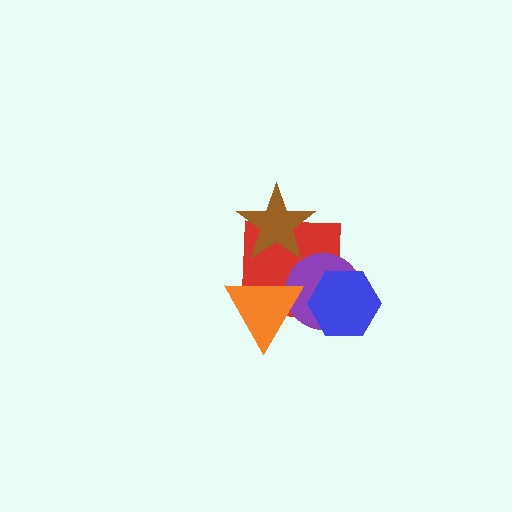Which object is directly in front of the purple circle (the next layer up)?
The blue hexagon is directly in front of the purple circle.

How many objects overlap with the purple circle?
3 objects overlap with the purple circle.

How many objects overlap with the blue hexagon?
2 objects overlap with the blue hexagon.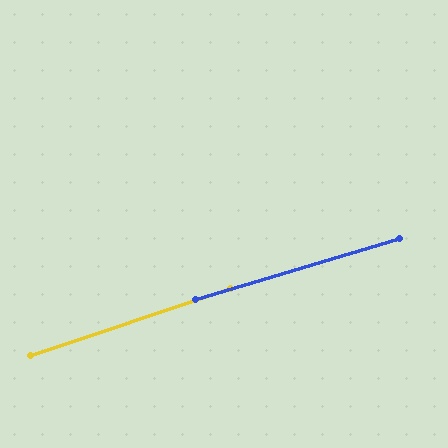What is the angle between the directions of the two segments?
Approximately 2 degrees.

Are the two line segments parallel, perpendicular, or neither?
Parallel — their directions differ by only 1.7°.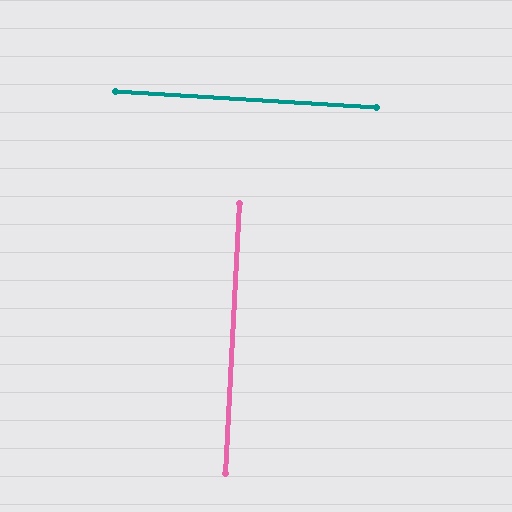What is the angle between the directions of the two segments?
Approximately 89 degrees.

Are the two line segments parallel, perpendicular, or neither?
Perpendicular — they meet at approximately 89°.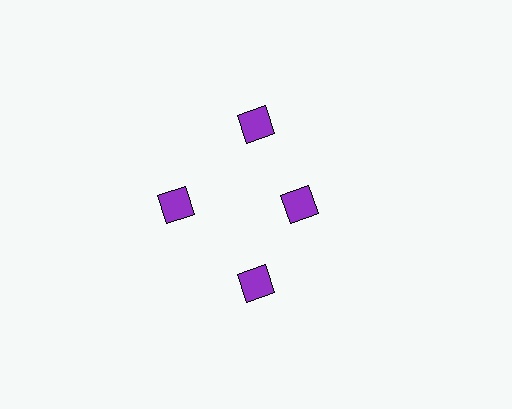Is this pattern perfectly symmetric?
No. The 4 purple diamonds are arranged in a ring, but one element near the 3 o'clock position is pulled inward toward the center, breaking the 4-fold rotational symmetry.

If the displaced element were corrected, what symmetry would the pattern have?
It would have 4-fold rotational symmetry — the pattern would map onto itself every 90 degrees.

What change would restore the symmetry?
The symmetry would be restored by moving it outward, back onto the ring so that all 4 diamonds sit at equal angles and equal distance from the center.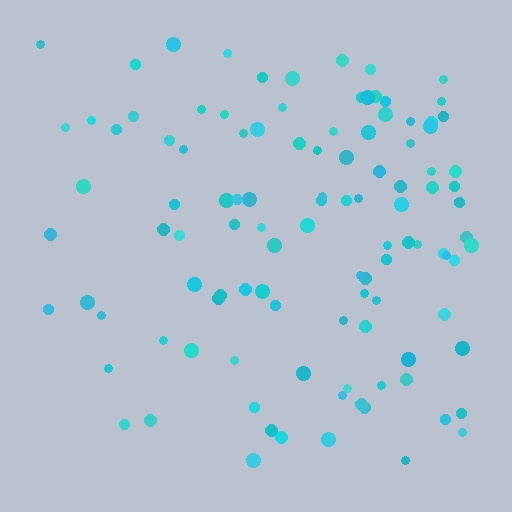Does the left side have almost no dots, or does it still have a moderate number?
Still a moderate number, just noticeably fewer than the right.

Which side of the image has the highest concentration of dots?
The right.